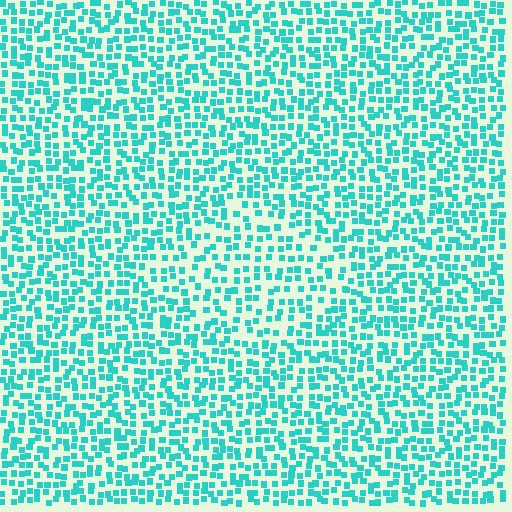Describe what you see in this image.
The image contains small cyan elements arranged at two different densities. A diamond-shaped region is visible where the elements are less densely packed than the surrounding area.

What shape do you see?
I see a diamond.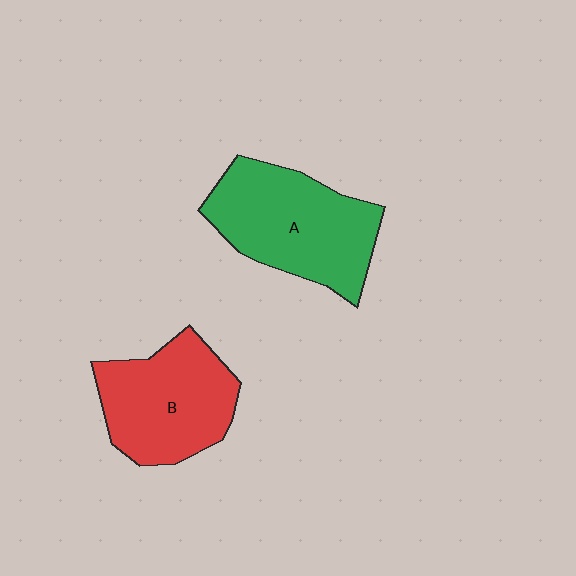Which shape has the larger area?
Shape A (green).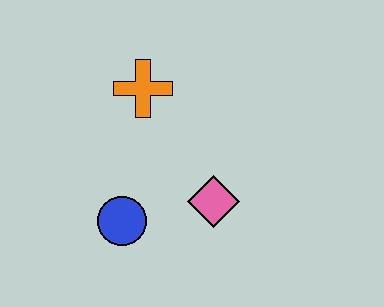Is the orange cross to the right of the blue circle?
Yes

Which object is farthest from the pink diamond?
The orange cross is farthest from the pink diamond.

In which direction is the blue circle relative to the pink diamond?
The blue circle is to the left of the pink diamond.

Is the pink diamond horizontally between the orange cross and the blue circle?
No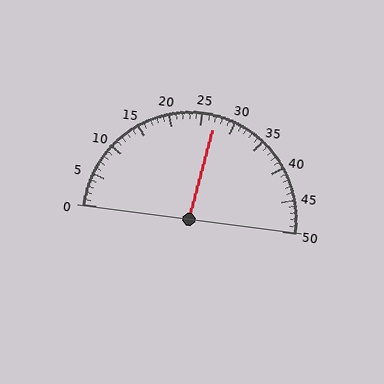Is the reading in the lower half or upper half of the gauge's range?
The reading is in the upper half of the range (0 to 50).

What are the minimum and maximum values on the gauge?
The gauge ranges from 0 to 50.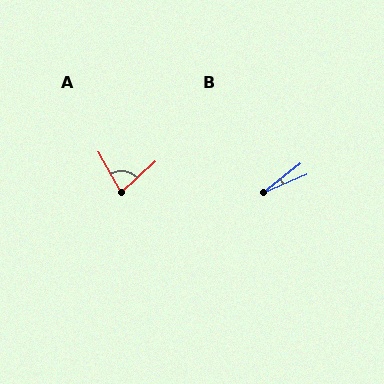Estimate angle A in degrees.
Approximately 76 degrees.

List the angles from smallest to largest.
B (16°), A (76°).